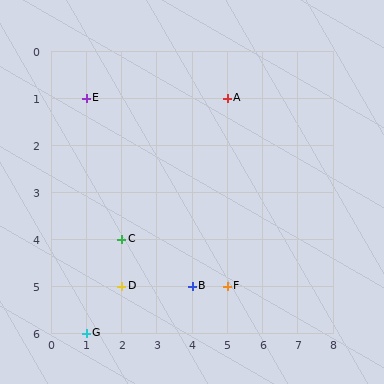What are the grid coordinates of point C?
Point C is at grid coordinates (2, 4).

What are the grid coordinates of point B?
Point B is at grid coordinates (4, 5).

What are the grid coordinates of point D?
Point D is at grid coordinates (2, 5).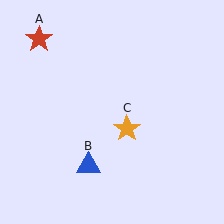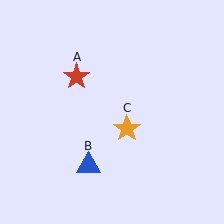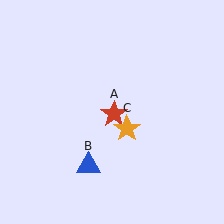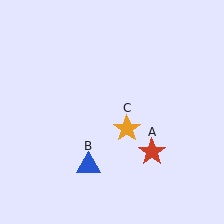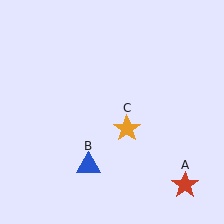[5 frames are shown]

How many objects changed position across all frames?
1 object changed position: red star (object A).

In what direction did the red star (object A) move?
The red star (object A) moved down and to the right.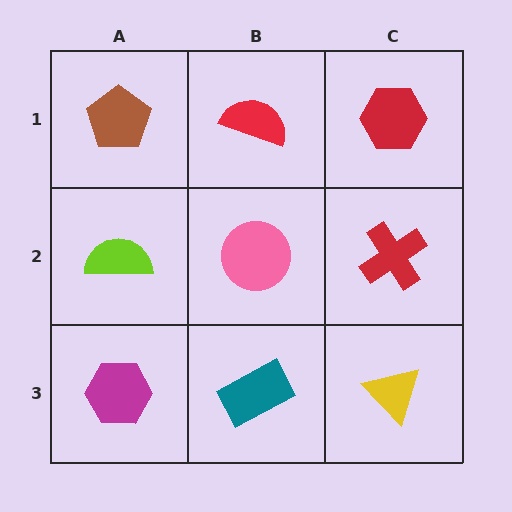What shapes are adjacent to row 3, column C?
A red cross (row 2, column C), a teal rectangle (row 3, column B).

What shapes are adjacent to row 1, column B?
A pink circle (row 2, column B), a brown pentagon (row 1, column A), a red hexagon (row 1, column C).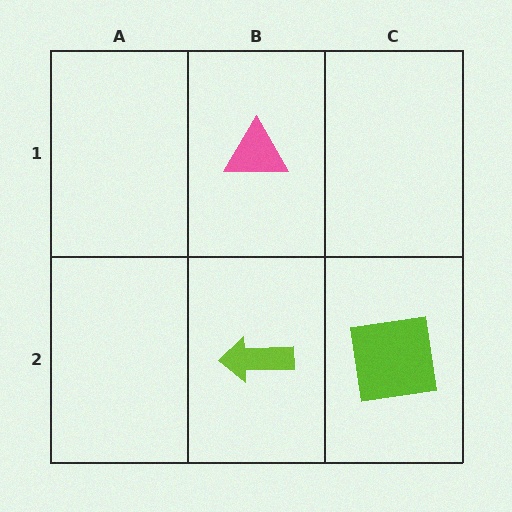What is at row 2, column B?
A lime arrow.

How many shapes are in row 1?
1 shape.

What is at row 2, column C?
A lime square.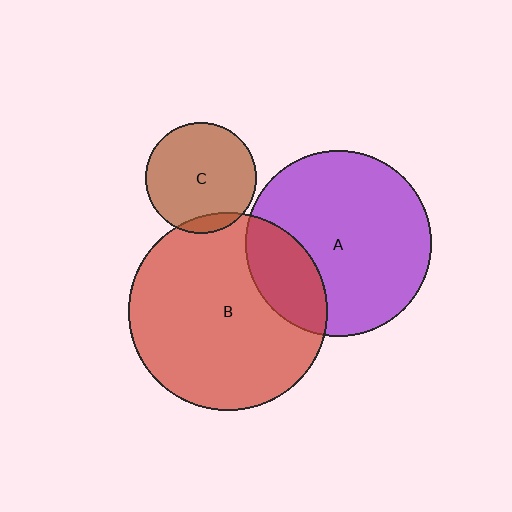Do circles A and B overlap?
Yes.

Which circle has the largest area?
Circle B (red).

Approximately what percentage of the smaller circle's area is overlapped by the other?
Approximately 25%.